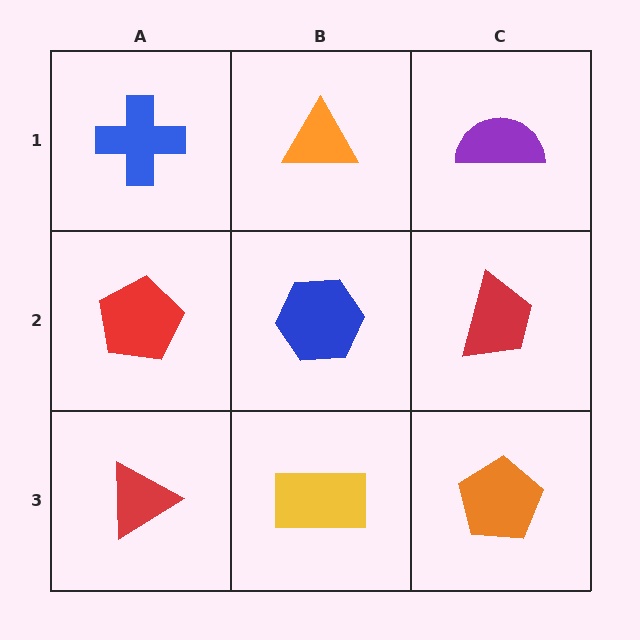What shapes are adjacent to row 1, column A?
A red pentagon (row 2, column A), an orange triangle (row 1, column B).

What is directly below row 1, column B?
A blue hexagon.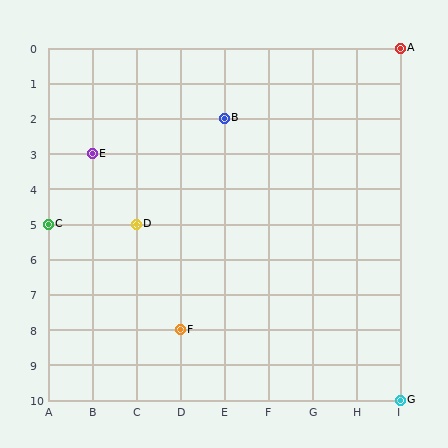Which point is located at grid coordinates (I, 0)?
Point A is at (I, 0).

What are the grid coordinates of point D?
Point D is at grid coordinates (C, 5).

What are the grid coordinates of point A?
Point A is at grid coordinates (I, 0).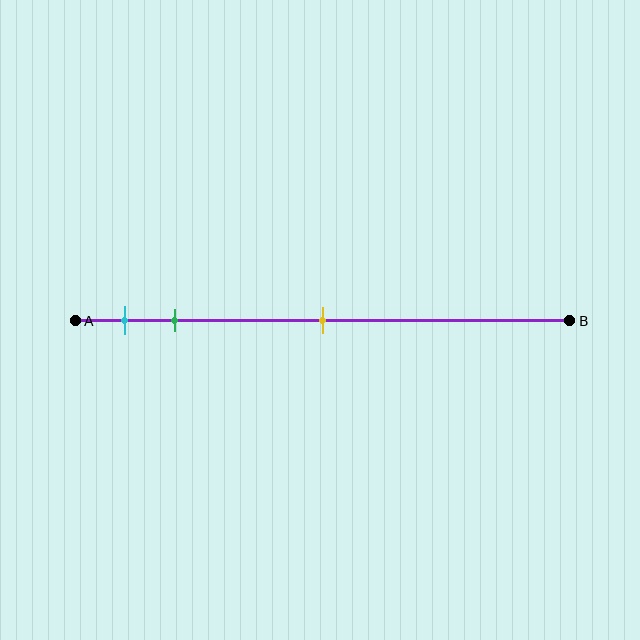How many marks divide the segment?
There are 3 marks dividing the segment.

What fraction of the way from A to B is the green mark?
The green mark is approximately 20% (0.2) of the way from A to B.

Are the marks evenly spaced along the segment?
No, the marks are not evenly spaced.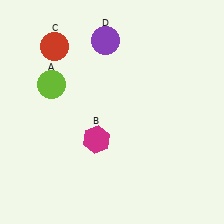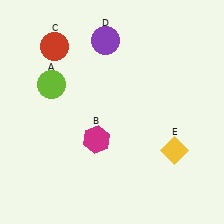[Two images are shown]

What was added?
A yellow diamond (E) was added in Image 2.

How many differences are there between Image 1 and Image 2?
There is 1 difference between the two images.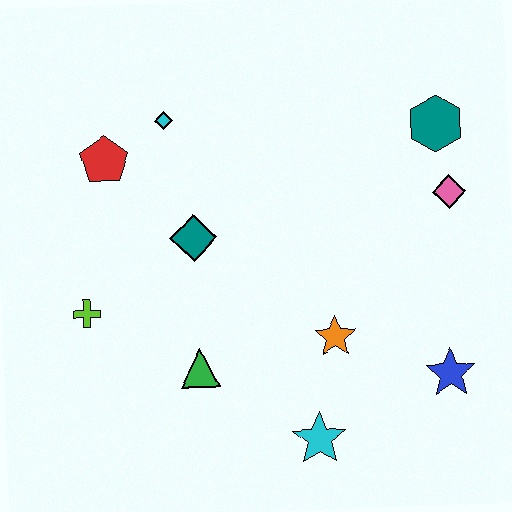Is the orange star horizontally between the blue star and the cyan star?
Yes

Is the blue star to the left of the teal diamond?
No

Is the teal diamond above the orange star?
Yes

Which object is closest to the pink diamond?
The teal hexagon is closest to the pink diamond.